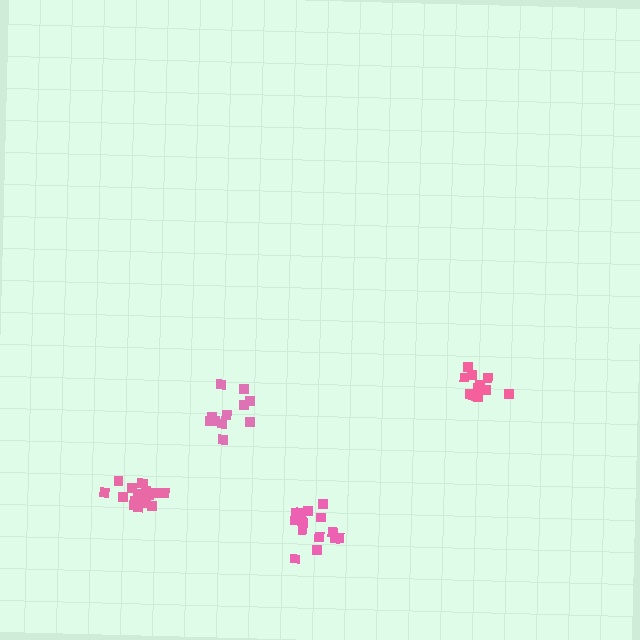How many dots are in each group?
Group 1: 12 dots, Group 2: 11 dots, Group 3: 15 dots, Group 4: 17 dots (55 total).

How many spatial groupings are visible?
There are 4 spatial groupings.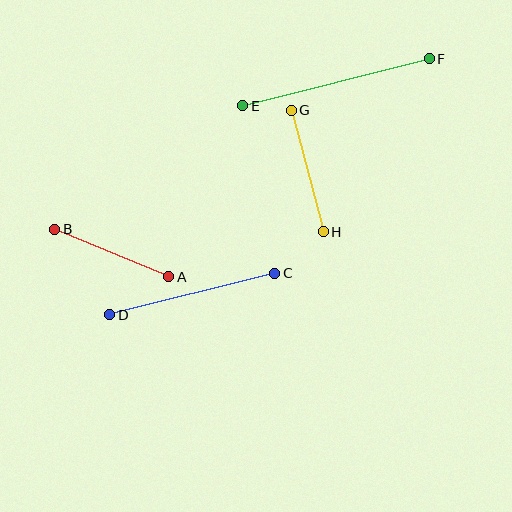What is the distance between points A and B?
The distance is approximately 124 pixels.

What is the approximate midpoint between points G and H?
The midpoint is at approximately (307, 171) pixels.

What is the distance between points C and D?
The distance is approximately 170 pixels.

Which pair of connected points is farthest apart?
Points E and F are farthest apart.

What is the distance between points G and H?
The distance is approximately 126 pixels.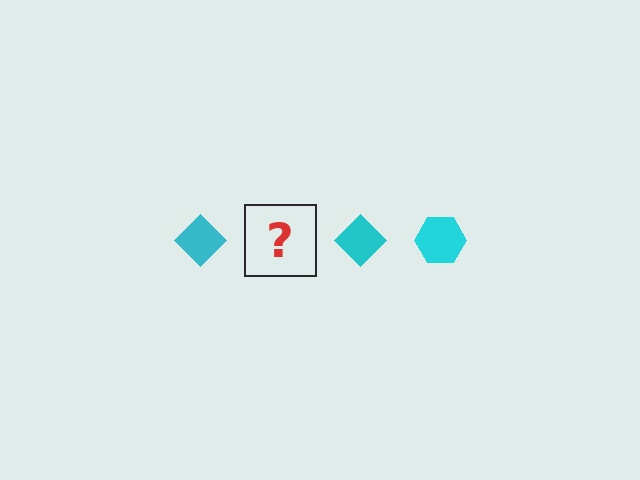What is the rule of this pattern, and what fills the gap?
The rule is that the pattern cycles through diamond, hexagon shapes in cyan. The gap should be filled with a cyan hexagon.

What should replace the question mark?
The question mark should be replaced with a cyan hexagon.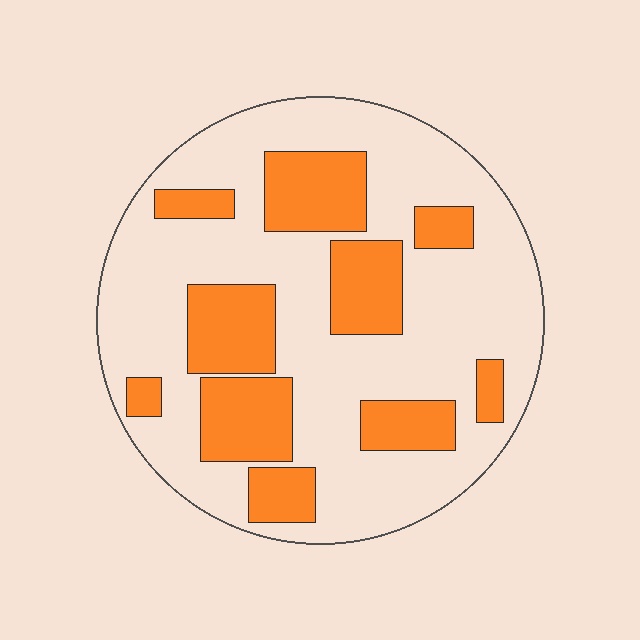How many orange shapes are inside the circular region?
10.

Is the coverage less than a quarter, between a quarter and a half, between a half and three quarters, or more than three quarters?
Between a quarter and a half.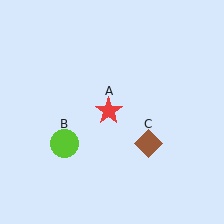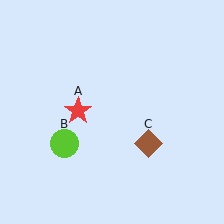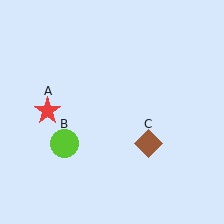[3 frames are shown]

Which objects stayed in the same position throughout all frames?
Lime circle (object B) and brown diamond (object C) remained stationary.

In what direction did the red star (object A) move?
The red star (object A) moved left.